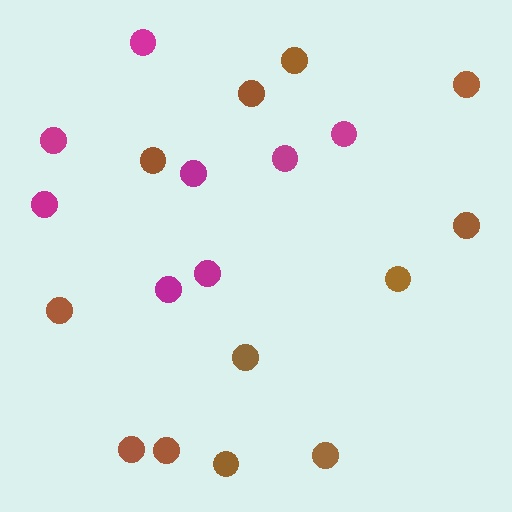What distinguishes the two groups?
There are 2 groups: one group of magenta circles (8) and one group of brown circles (12).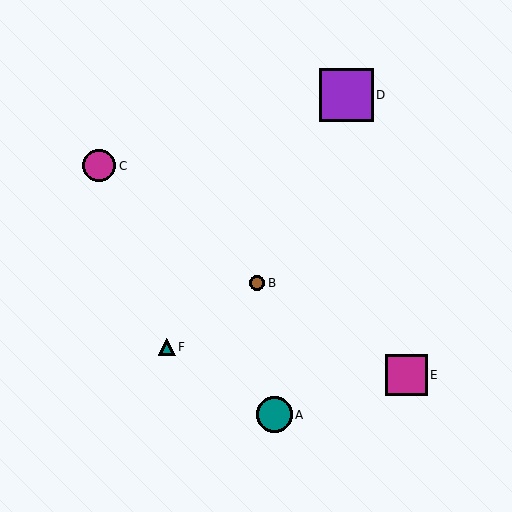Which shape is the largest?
The purple square (labeled D) is the largest.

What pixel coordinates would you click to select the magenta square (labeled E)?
Click at (407, 375) to select the magenta square E.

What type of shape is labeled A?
Shape A is a teal circle.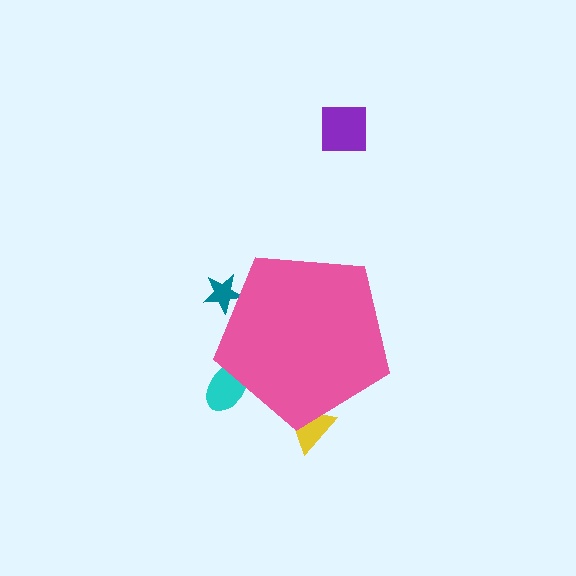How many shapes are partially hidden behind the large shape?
3 shapes are partially hidden.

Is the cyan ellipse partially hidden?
Yes, the cyan ellipse is partially hidden behind the pink pentagon.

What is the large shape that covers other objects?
A pink pentagon.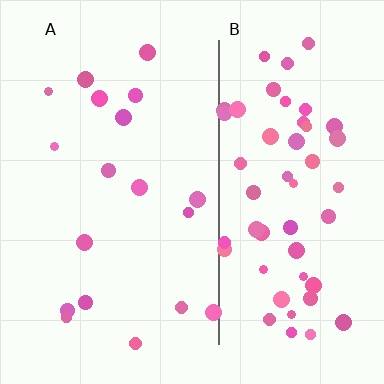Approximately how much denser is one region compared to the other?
Approximately 3.1× — region B over region A.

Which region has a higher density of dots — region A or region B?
B (the right).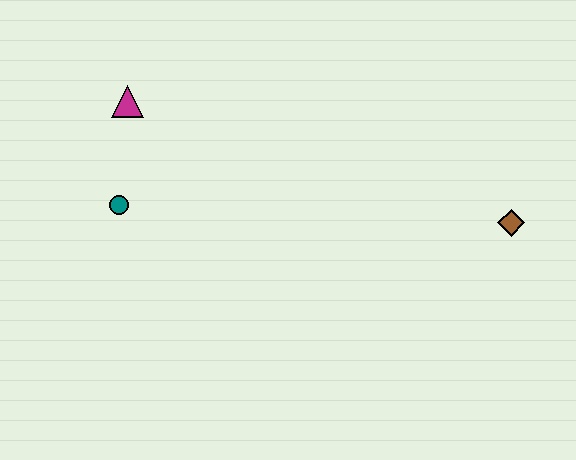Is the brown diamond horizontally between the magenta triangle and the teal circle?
No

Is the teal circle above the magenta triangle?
No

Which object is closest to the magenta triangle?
The teal circle is closest to the magenta triangle.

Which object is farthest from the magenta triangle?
The brown diamond is farthest from the magenta triangle.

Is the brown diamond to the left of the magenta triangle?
No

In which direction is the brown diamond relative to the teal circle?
The brown diamond is to the right of the teal circle.